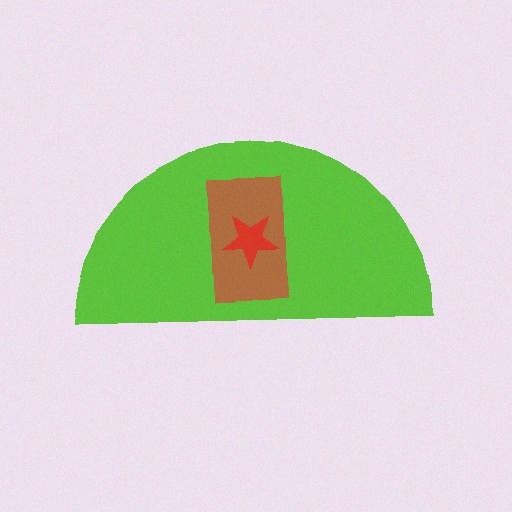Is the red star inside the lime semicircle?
Yes.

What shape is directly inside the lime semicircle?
The brown rectangle.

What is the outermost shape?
The lime semicircle.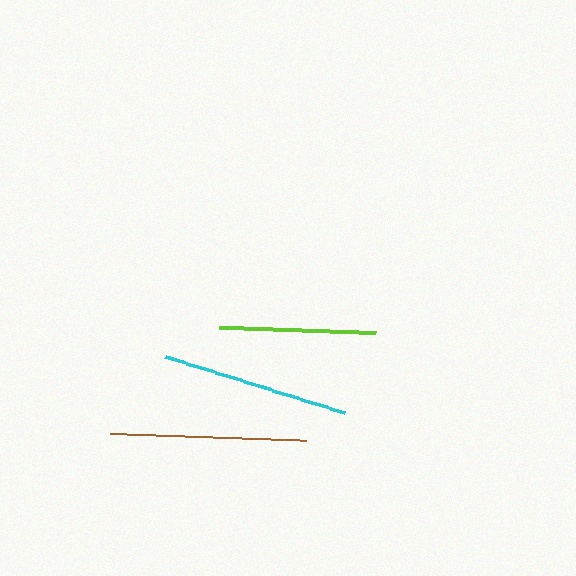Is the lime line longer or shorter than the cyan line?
The cyan line is longer than the lime line.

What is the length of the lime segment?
The lime segment is approximately 157 pixels long.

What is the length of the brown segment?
The brown segment is approximately 196 pixels long.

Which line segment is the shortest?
The lime line is the shortest at approximately 157 pixels.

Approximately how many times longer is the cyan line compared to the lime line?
The cyan line is approximately 1.2 times the length of the lime line.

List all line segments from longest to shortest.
From longest to shortest: brown, cyan, lime.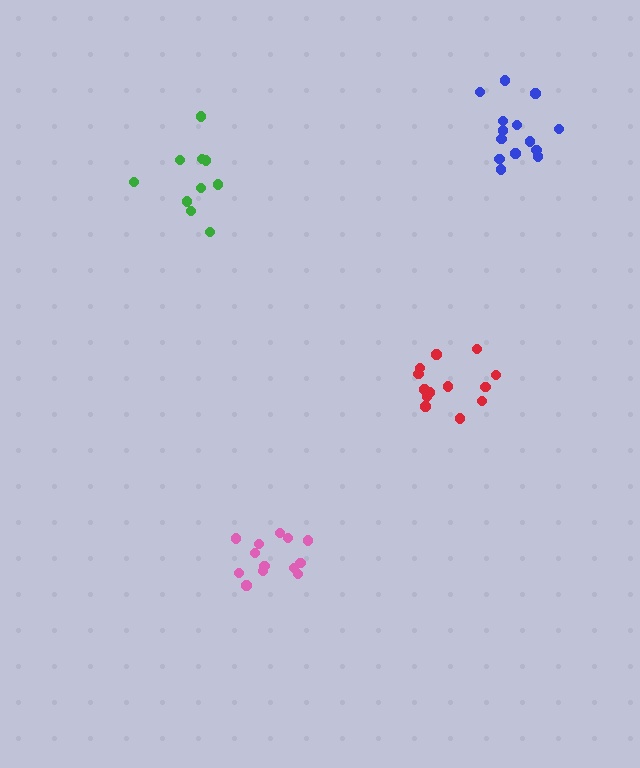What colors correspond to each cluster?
The clusters are colored: red, green, blue, pink.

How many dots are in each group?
Group 1: 13 dots, Group 2: 10 dots, Group 3: 14 dots, Group 4: 13 dots (50 total).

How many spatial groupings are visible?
There are 4 spatial groupings.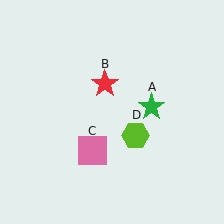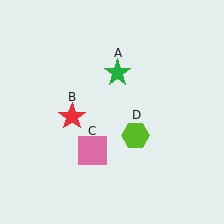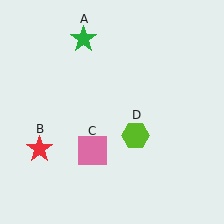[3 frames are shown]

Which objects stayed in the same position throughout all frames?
Pink square (object C) and lime hexagon (object D) remained stationary.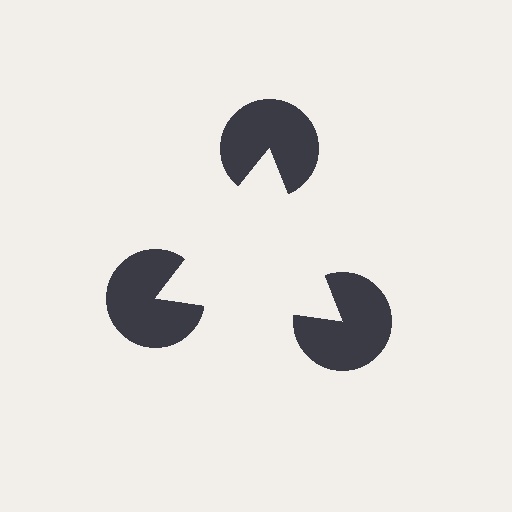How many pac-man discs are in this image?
There are 3 — one at each vertex of the illusory triangle.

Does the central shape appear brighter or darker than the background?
It typically appears slightly brighter than the background, even though no actual brightness change is drawn.